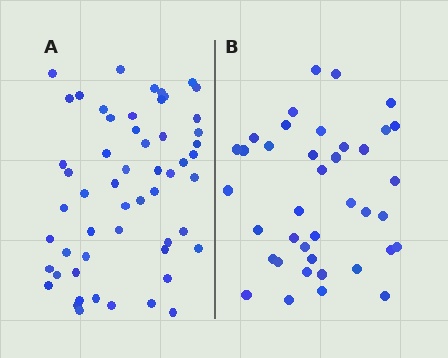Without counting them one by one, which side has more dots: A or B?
Region A (the left region) has more dots.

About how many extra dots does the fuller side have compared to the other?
Region A has approximately 15 more dots than region B.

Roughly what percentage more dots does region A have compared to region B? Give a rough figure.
About 40% more.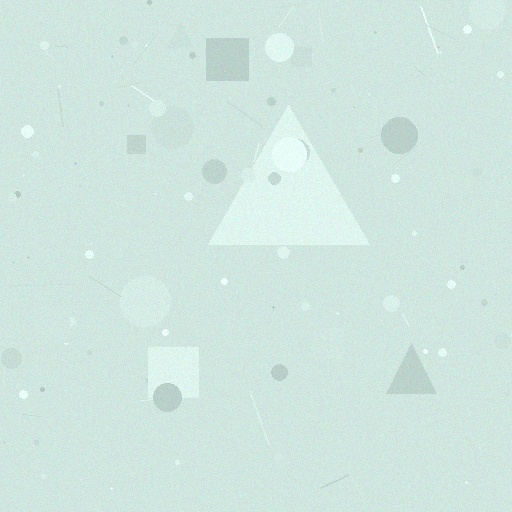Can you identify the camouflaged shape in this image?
The camouflaged shape is a triangle.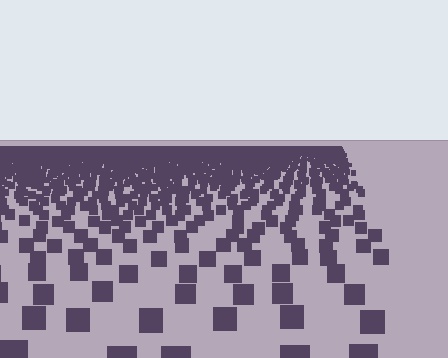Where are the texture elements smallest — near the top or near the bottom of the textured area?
Near the top.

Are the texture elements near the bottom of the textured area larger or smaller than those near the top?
Larger. Near the bottom, elements are closer to the viewer and appear at a bigger on-screen size.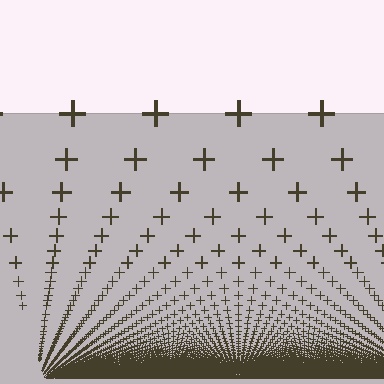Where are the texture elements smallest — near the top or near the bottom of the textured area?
Near the bottom.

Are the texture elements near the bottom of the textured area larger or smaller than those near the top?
Smaller. The gradient is inverted — elements near the bottom are smaller and denser.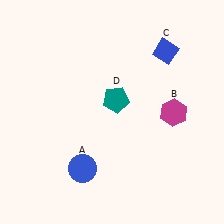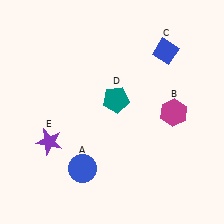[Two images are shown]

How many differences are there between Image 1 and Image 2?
There is 1 difference between the two images.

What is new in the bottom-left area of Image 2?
A purple star (E) was added in the bottom-left area of Image 2.